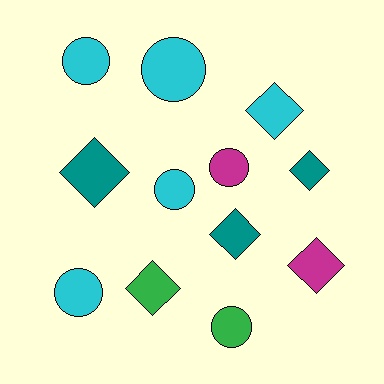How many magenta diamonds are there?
There is 1 magenta diamond.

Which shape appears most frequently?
Diamond, with 6 objects.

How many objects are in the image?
There are 12 objects.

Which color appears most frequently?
Cyan, with 5 objects.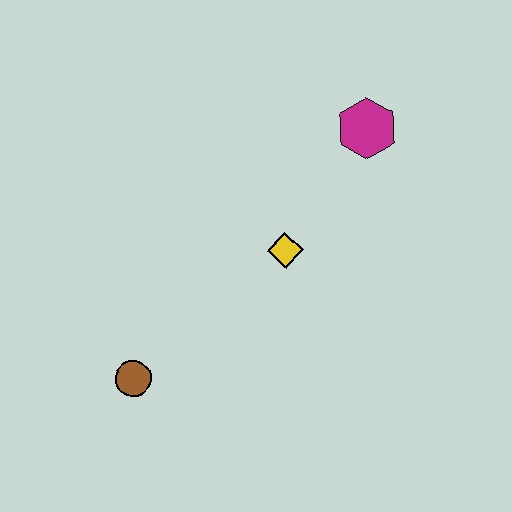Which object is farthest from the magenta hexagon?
The brown circle is farthest from the magenta hexagon.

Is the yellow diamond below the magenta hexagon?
Yes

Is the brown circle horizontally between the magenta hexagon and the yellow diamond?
No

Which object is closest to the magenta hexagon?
The yellow diamond is closest to the magenta hexagon.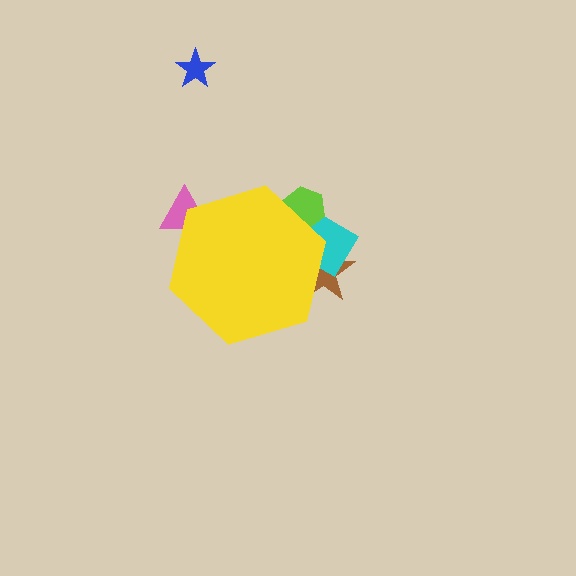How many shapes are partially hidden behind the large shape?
4 shapes are partially hidden.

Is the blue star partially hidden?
No, the blue star is fully visible.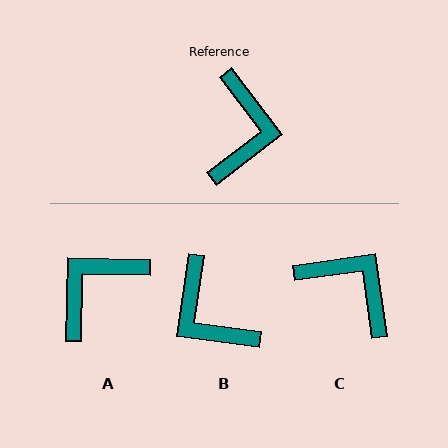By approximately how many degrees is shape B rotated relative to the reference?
Approximately 135 degrees clockwise.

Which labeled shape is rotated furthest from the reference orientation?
A, about 141 degrees away.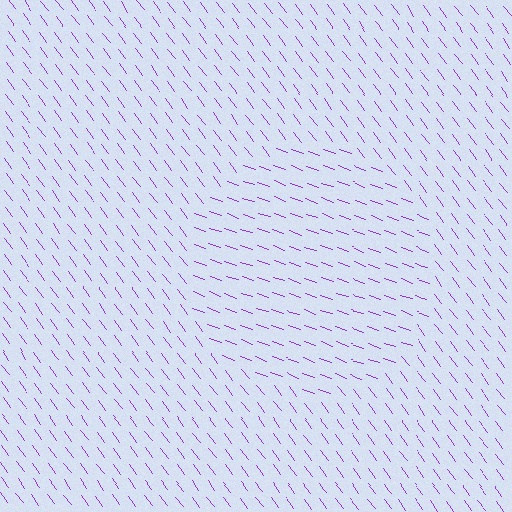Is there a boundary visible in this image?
Yes, there is a texture boundary formed by a change in line orientation.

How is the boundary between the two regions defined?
The boundary is defined purely by a change in line orientation (approximately 34 degrees difference). All lines are the same color and thickness.